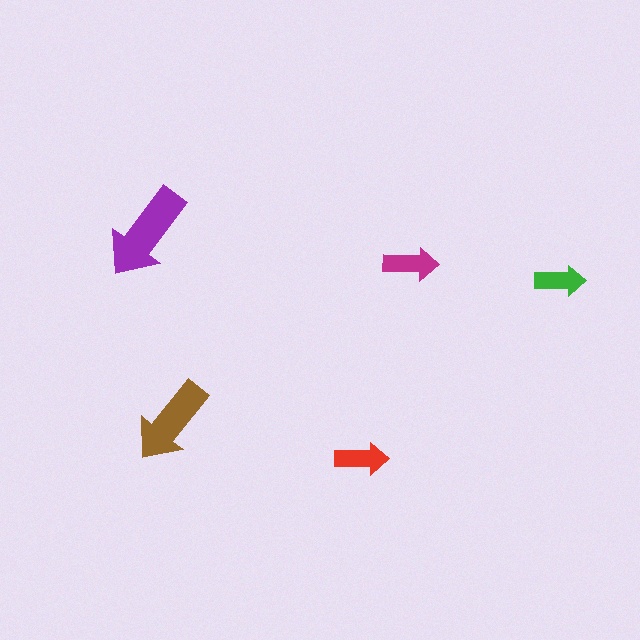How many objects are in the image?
There are 5 objects in the image.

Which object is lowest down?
The red arrow is bottommost.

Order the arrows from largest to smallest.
the purple one, the brown one, the magenta one, the red one, the green one.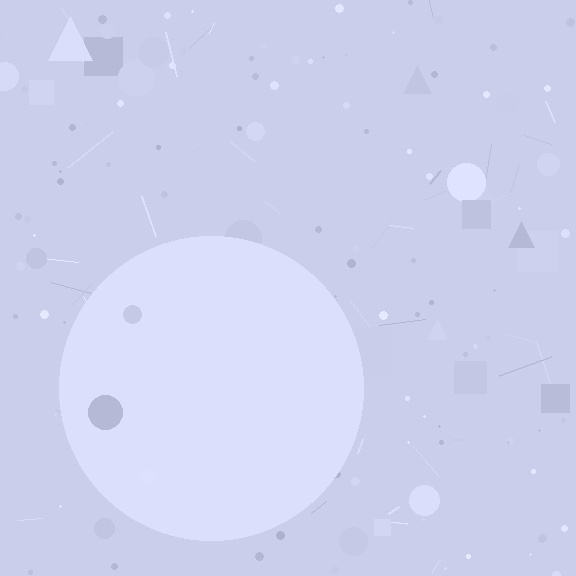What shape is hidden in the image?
A circle is hidden in the image.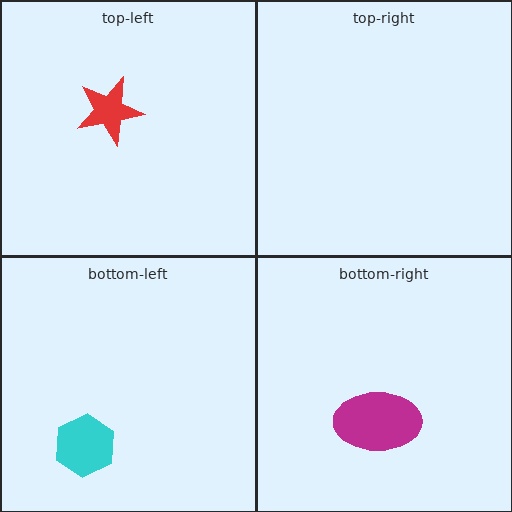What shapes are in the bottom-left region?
The cyan hexagon.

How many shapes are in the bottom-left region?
1.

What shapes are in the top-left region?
The red star.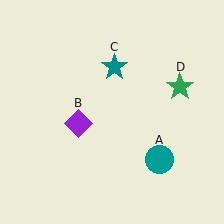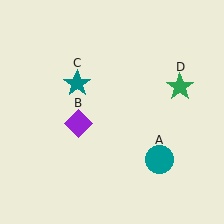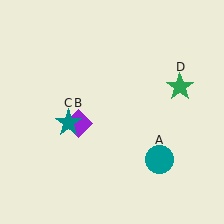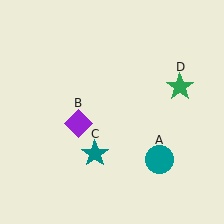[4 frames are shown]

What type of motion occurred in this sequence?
The teal star (object C) rotated counterclockwise around the center of the scene.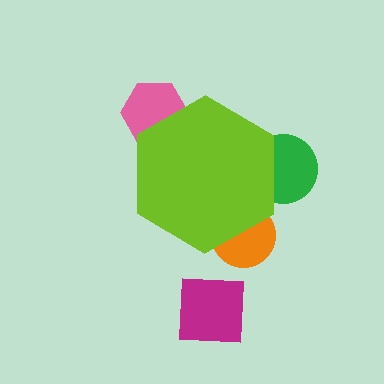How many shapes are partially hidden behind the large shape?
3 shapes are partially hidden.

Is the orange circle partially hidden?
Yes, the orange circle is partially hidden behind the lime hexagon.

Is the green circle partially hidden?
Yes, the green circle is partially hidden behind the lime hexagon.